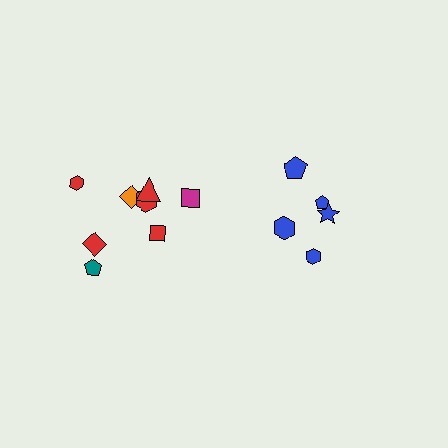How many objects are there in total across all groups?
There are 13 objects.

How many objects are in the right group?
There are 5 objects.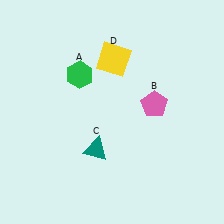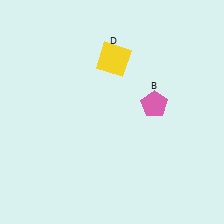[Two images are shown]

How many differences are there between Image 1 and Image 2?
There are 2 differences between the two images.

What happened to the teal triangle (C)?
The teal triangle (C) was removed in Image 2. It was in the bottom-left area of Image 1.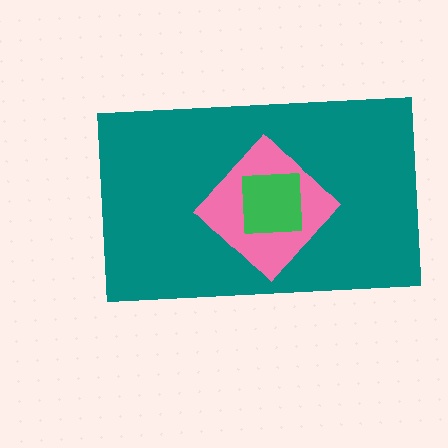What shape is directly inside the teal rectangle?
The pink diamond.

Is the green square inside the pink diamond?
Yes.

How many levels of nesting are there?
3.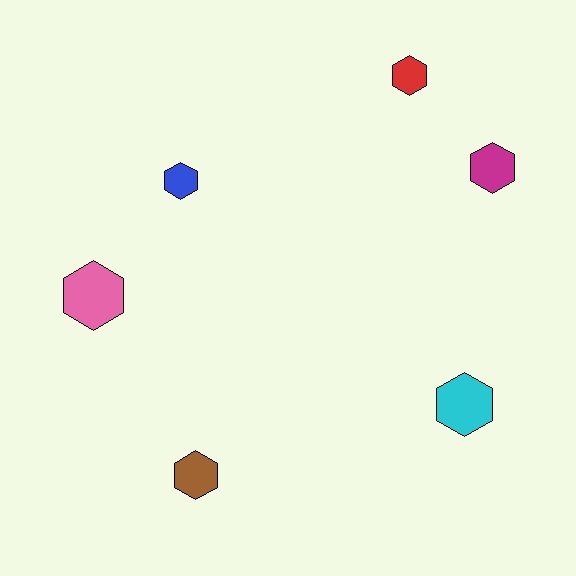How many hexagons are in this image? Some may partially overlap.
There are 6 hexagons.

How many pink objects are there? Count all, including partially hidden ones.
There is 1 pink object.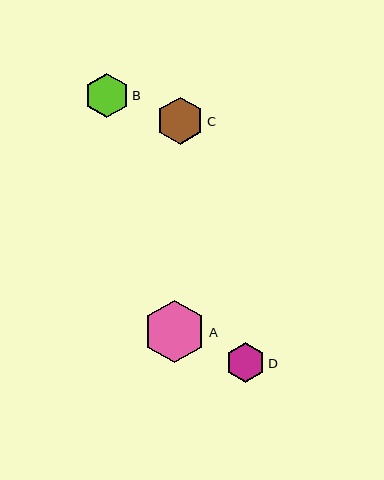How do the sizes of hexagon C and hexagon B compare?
Hexagon C and hexagon B are approximately the same size.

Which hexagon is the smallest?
Hexagon D is the smallest with a size of approximately 39 pixels.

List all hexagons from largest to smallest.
From largest to smallest: A, C, B, D.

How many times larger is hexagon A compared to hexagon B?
Hexagon A is approximately 1.4 times the size of hexagon B.